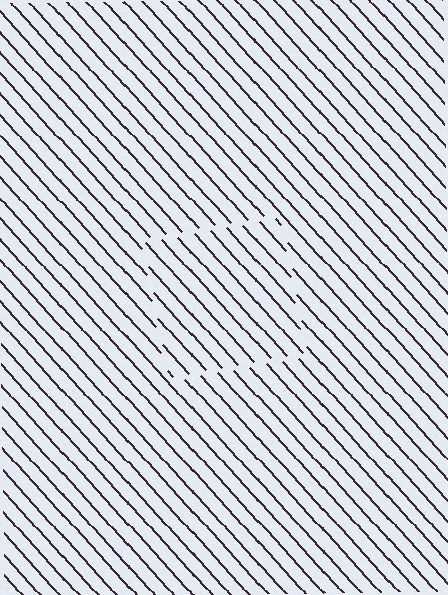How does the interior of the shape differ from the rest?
The interior of the shape contains the same grating, shifted by half a period — the contour is defined by the phase discontinuity where line-ends from the inner and outer gratings abut.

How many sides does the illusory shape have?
4 sides — the line-ends trace a square.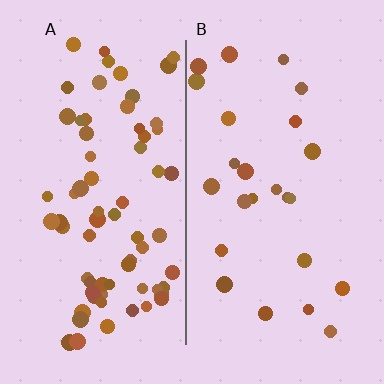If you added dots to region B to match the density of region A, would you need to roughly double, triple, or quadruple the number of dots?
Approximately triple.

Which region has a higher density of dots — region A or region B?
A (the left).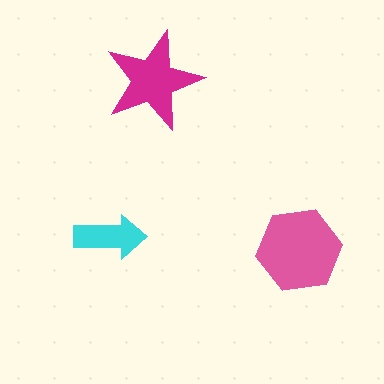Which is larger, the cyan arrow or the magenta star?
The magenta star.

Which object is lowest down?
The pink hexagon is bottommost.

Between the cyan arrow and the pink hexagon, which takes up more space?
The pink hexagon.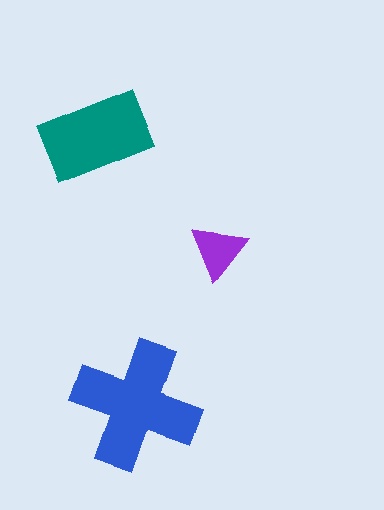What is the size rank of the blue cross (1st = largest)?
1st.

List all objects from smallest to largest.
The purple triangle, the teal rectangle, the blue cross.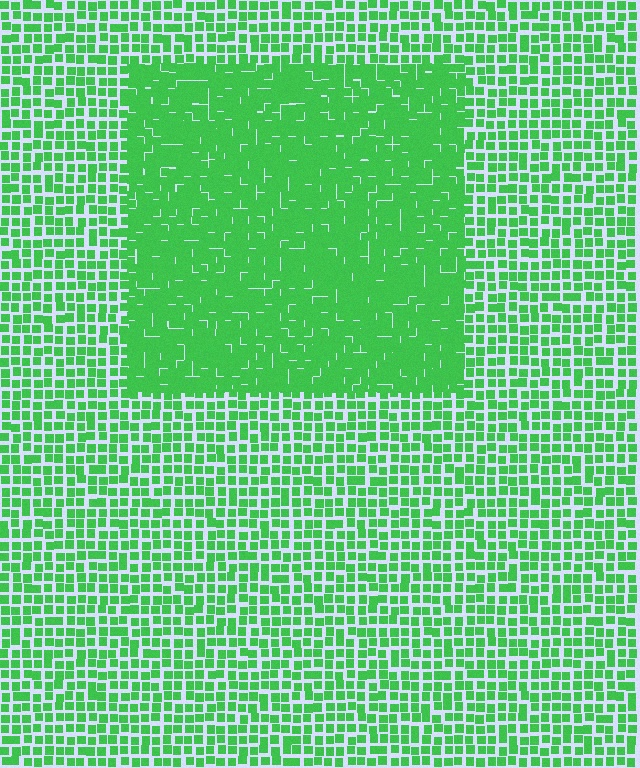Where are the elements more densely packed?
The elements are more densely packed inside the rectangle boundary.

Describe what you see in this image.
The image contains small green elements arranged at two different densities. A rectangle-shaped region is visible where the elements are more densely packed than the surrounding area.